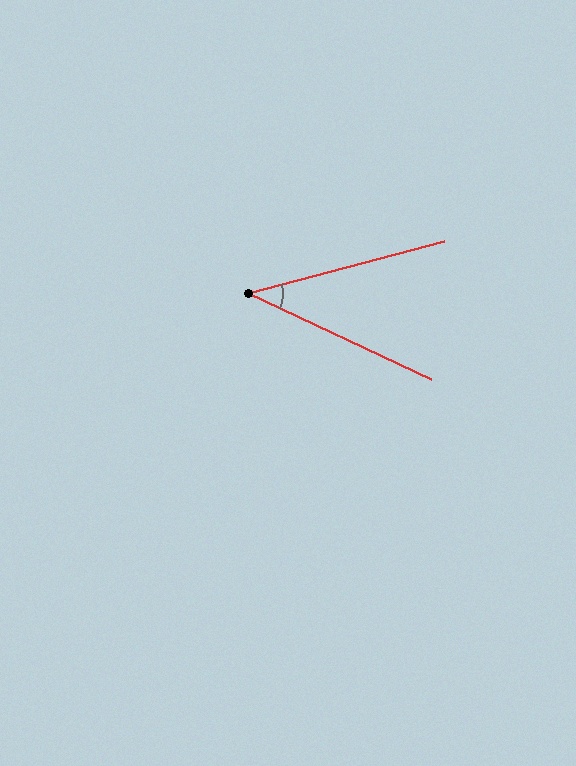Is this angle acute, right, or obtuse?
It is acute.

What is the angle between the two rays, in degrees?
Approximately 40 degrees.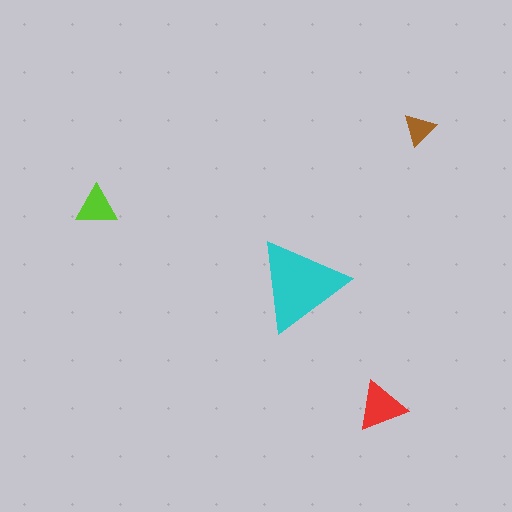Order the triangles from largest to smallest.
the cyan one, the red one, the lime one, the brown one.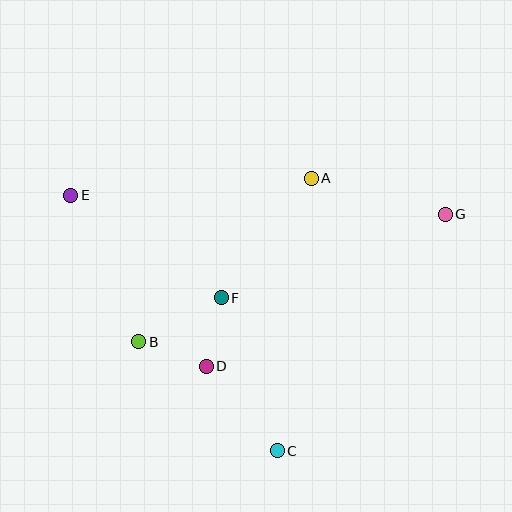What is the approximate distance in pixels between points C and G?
The distance between C and G is approximately 290 pixels.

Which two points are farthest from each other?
Points E and G are farthest from each other.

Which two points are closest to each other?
Points D and F are closest to each other.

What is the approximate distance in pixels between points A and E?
The distance between A and E is approximately 241 pixels.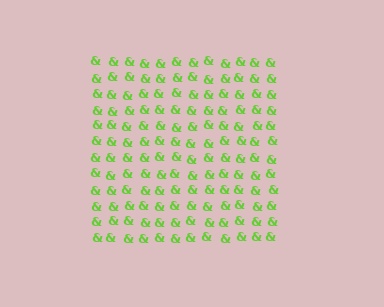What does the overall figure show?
The overall figure shows a square.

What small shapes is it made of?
It is made of small ampersands.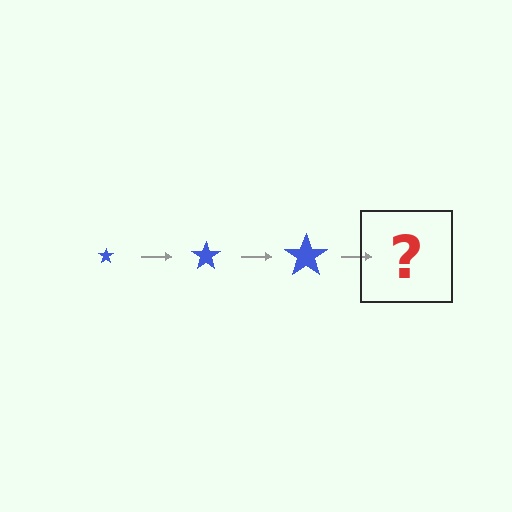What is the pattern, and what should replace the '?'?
The pattern is that the star gets progressively larger each step. The '?' should be a blue star, larger than the previous one.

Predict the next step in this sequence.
The next step is a blue star, larger than the previous one.